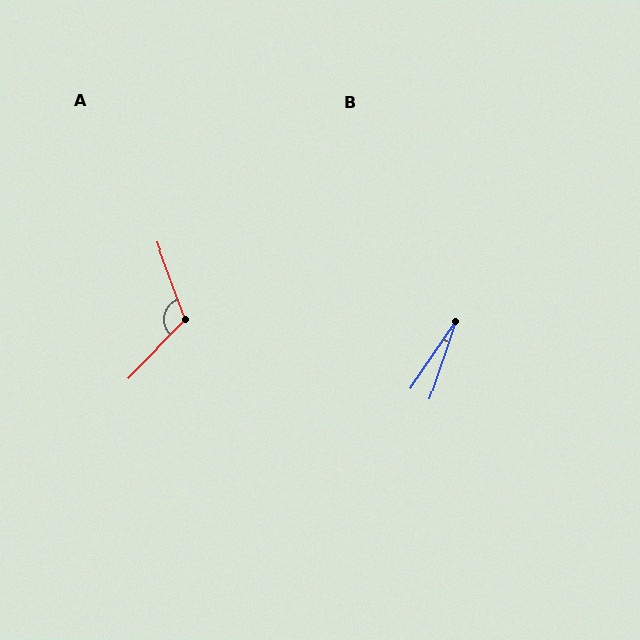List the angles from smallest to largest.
B (16°), A (116°).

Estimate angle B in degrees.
Approximately 16 degrees.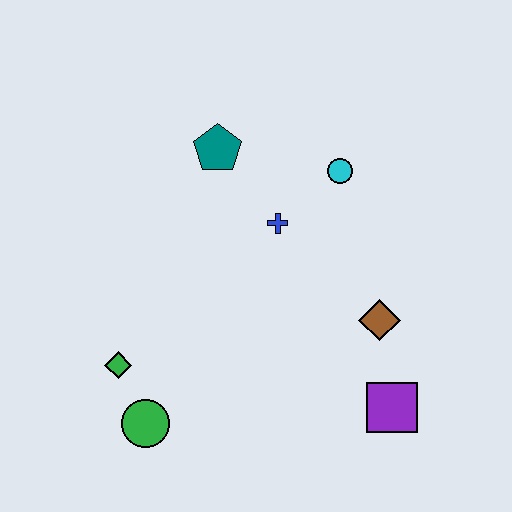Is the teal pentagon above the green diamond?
Yes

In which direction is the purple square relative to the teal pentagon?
The purple square is below the teal pentagon.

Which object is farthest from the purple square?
The teal pentagon is farthest from the purple square.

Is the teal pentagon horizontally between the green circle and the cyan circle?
Yes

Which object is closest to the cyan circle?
The blue cross is closest to the cyan circle.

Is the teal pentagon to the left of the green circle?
No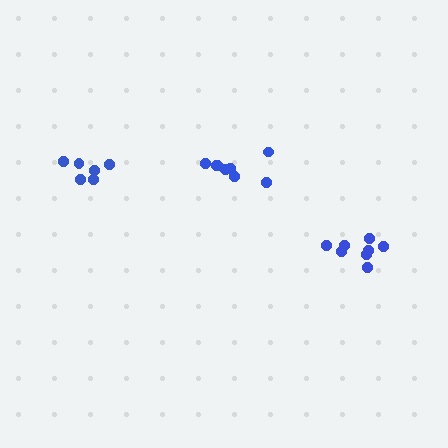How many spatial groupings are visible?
There are 3 spatial groupings.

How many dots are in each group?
Group 1: 6 dots, Group 2: 8 dots, Group 3: 8 dots (22 total).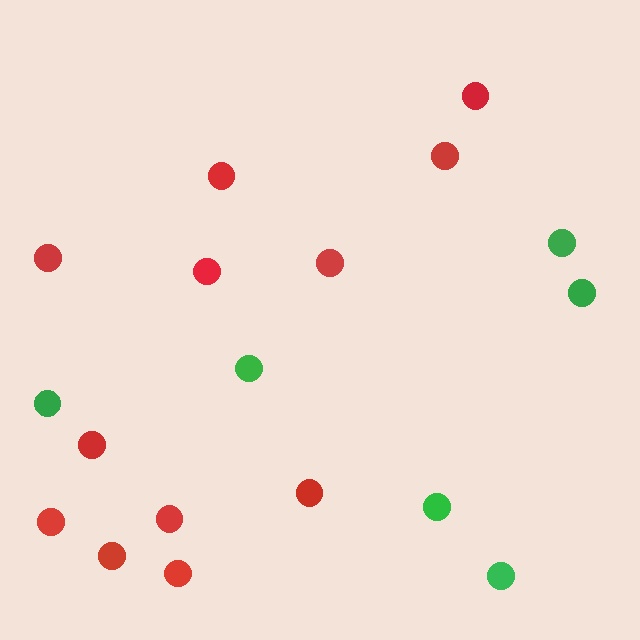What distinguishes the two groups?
There are 2 groups: one group of red circles (12) and one group of green circles (6).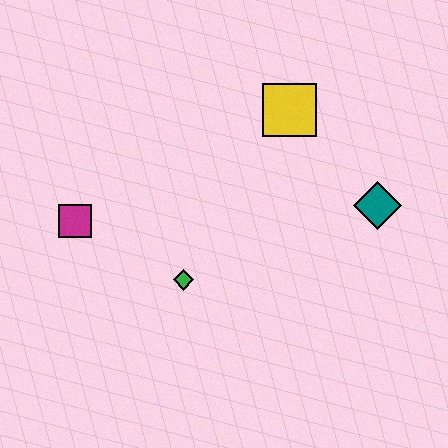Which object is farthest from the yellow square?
The magenta square is farthest from the yellow square.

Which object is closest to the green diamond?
The magenta square is closest to the green diamond.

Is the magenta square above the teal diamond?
No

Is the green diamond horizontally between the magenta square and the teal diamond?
Yes